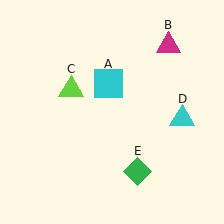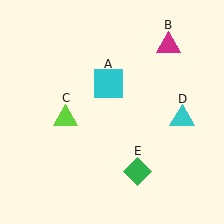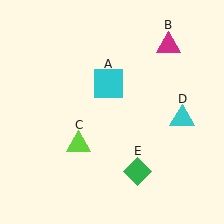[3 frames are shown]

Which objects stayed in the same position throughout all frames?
Cyan square (object A) and magenta triangle (object B) and cyan triangle (object D) and green diamond (object E) remained stationary.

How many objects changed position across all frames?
1 object changed position: lime triangle (object C).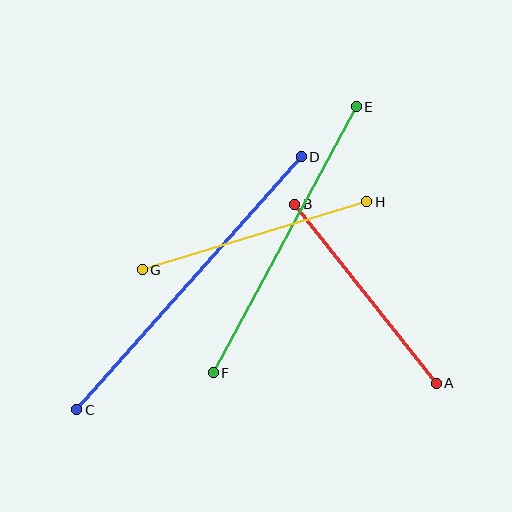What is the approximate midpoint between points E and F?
The midpoint is at approximately (285, 240) pixels.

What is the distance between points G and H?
The distance is approximately 235 pixels.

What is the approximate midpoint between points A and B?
The midpoint is at approximately (365, 294) pixels.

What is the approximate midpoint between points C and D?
The midpoint is at approximately (189, 283) pixels.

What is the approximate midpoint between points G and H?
The midpoint is at approximately (255, 236) pixels.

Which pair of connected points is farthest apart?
Points C and D are farthest apart.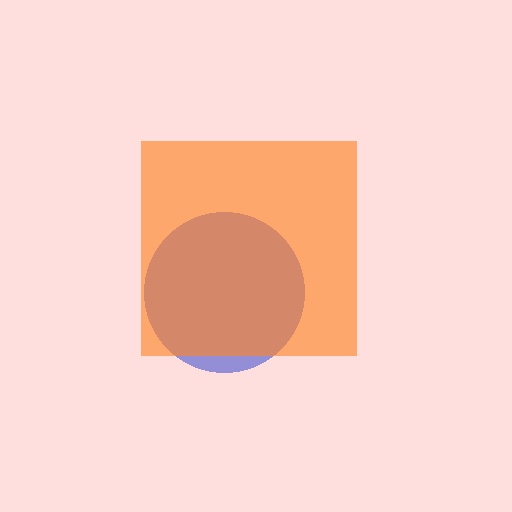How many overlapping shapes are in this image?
There are 2 overlapping shapes in the image.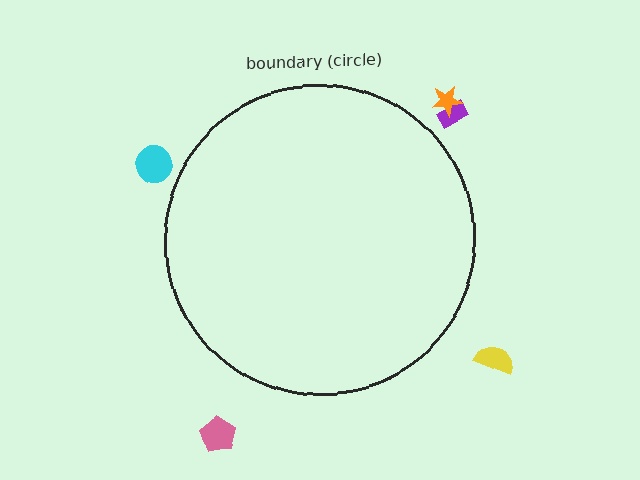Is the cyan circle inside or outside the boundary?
Outside.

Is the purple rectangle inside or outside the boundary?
Outside.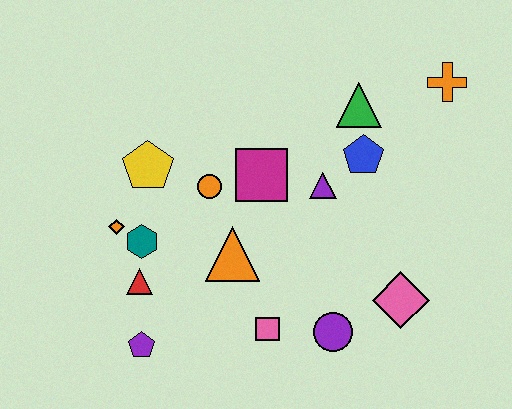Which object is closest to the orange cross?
The green triangle is closest to the orange cross.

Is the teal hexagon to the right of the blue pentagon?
No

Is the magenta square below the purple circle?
No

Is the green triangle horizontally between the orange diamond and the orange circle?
No